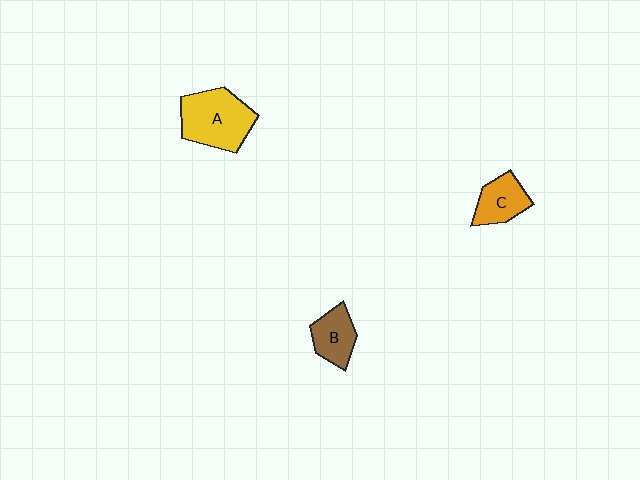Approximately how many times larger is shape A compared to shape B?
Approximately 1.8 times.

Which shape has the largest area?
Shape A (yellow).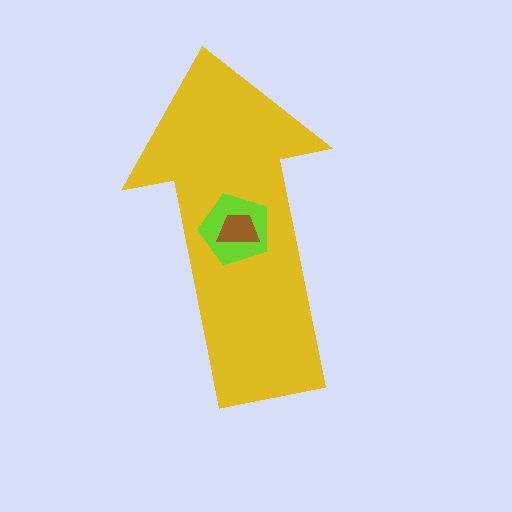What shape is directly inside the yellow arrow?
The lime pentagon.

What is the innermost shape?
The brown trapezoid.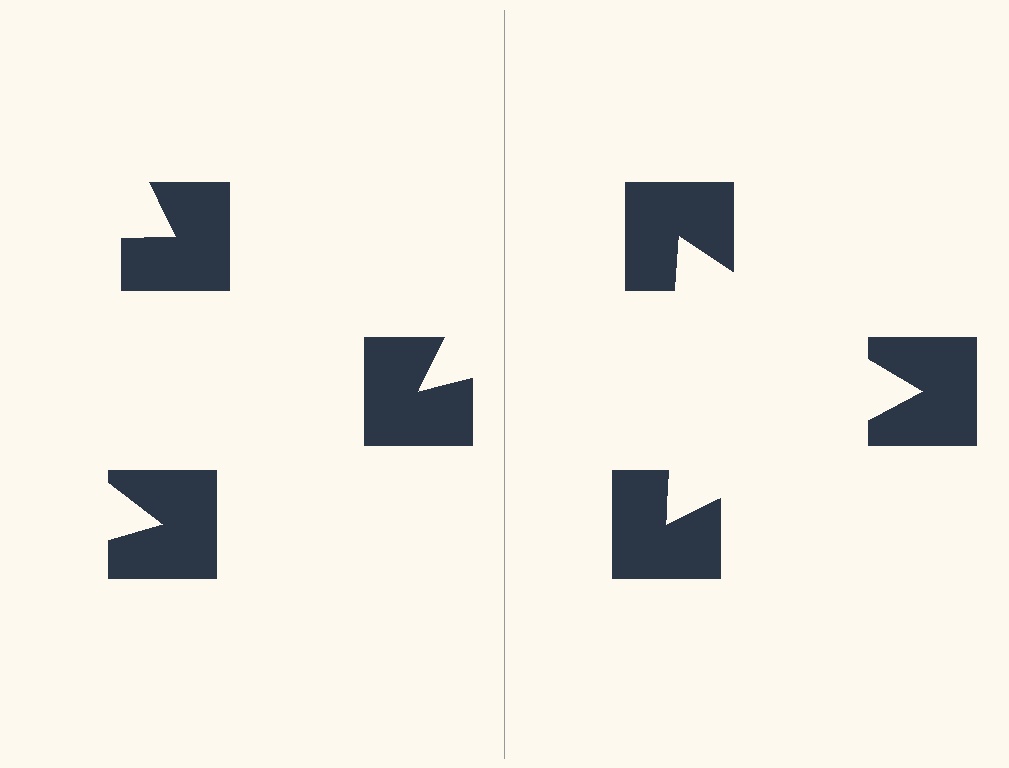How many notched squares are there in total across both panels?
6 — 3 on each side.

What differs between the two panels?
The notched squares are positioned identically on both sides; only the wedge orientations differ. On the right they align to a triangle; on the left they are misaligned.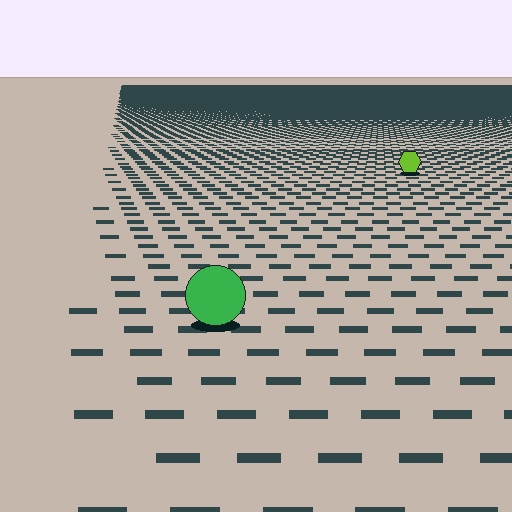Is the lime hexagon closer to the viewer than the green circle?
No. The green circle is closer — you can tell from the texture gradient: the ground texture is coarser near it.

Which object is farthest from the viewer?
The lime hexagon is farthest from the viewer. It appears smaller and the ground texture around it is denser.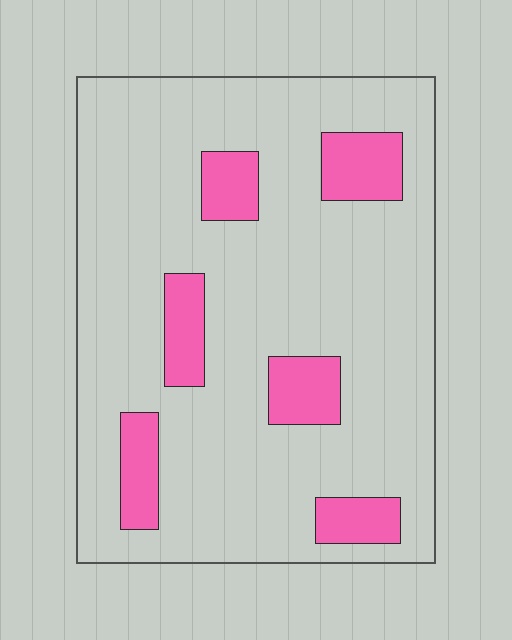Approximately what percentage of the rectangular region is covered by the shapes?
Approximately 15%.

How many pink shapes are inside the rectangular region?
6.